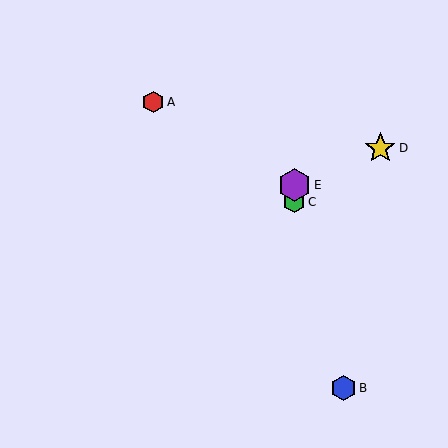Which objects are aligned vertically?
Objects C, E are aligned vertically.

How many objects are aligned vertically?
2 objects (C, E) are aligned vertically.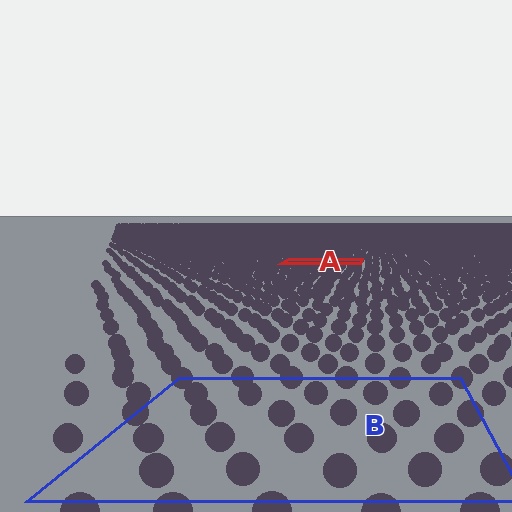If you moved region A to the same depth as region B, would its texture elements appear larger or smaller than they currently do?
They would appear larger. At a closer depth, the same texture elements are projected at a bigger on-screen size.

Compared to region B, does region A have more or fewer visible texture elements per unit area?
Region A has more texture elements per unit area — they are packed more densely because it is farther away.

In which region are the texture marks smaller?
The texture marks are smaller in region A, because it is farther away.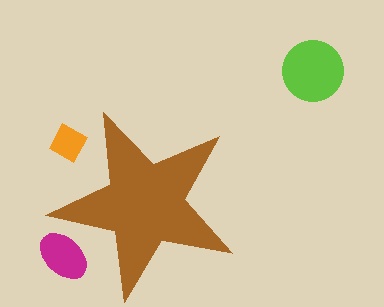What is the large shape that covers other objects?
A brown star.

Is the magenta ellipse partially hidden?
Yes, the magenta ellipse is partially hidden behind the brown star.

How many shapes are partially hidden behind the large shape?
2 shapes are partially hidden.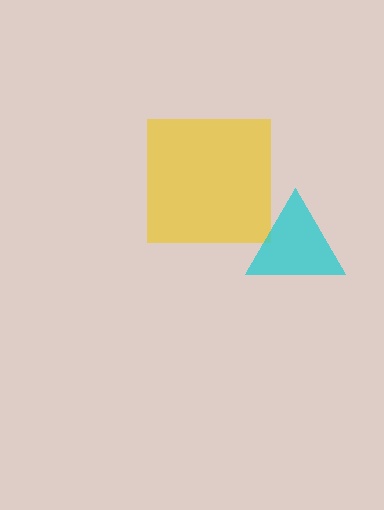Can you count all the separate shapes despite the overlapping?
Yes, there are 2 separate shapes.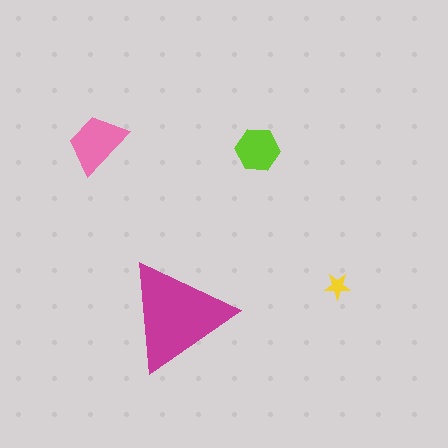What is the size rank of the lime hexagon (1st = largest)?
3rd.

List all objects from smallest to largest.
The yellow star, the lime hexagon, the pink trapezoid, the magenta triangle.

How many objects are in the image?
There are 4 objects in the image.